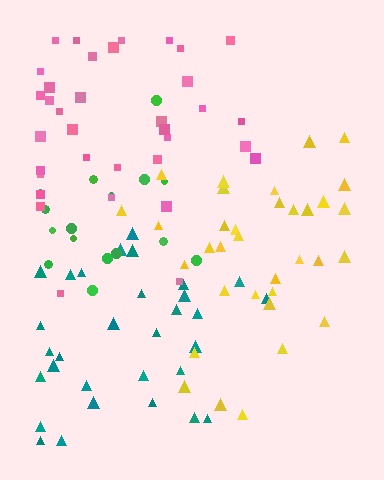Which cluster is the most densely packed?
Pink.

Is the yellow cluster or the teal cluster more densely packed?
Yellow.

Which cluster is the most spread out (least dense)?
Teal.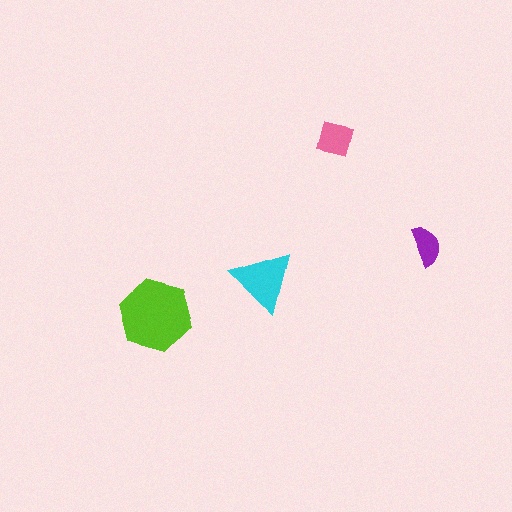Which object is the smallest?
The purple semicircle.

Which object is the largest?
The lime hexagon.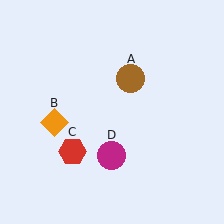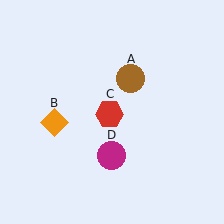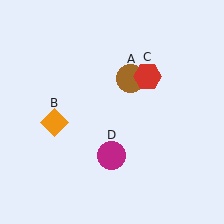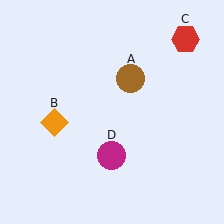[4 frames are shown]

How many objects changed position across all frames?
1 object changed position: red hexagon (object C).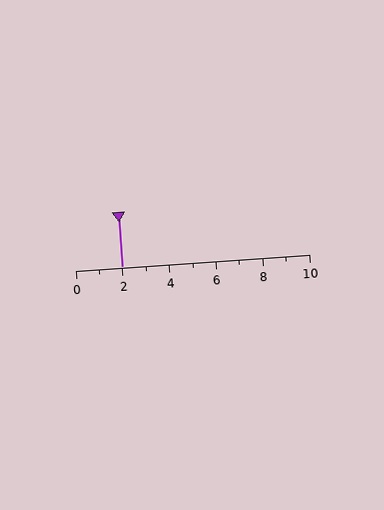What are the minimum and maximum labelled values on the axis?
The axis runs from 0 to 10.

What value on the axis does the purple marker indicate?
The marker indicates approximately 2.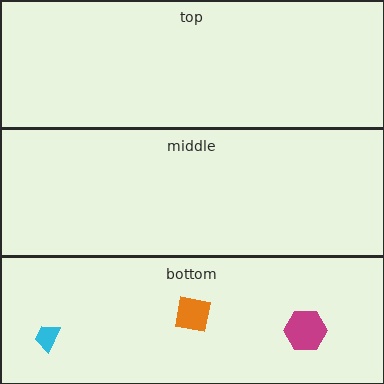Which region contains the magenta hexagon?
The bottom region.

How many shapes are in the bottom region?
3.